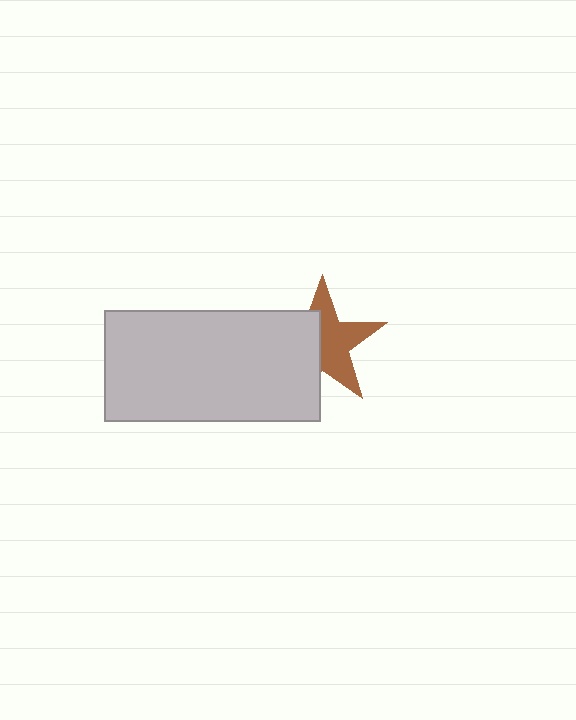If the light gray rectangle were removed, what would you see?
You would see the complete brown star.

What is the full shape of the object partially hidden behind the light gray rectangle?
The partially hidden object is a brown star.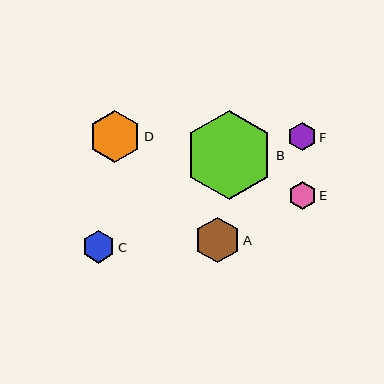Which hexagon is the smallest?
Hexagon E is the smallest with a size of approximately 28 pixels.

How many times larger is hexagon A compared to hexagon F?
Hexagon A is approximately 1.6 times the size of hexagon F.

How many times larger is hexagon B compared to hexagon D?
Hexagon B is approximately 1.7 times the size of hexagon D.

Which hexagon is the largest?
Hexagon B is the largest with a size of approximately 89 pixels.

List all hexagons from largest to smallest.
From largest to smallest: B, D, A, C, F, E.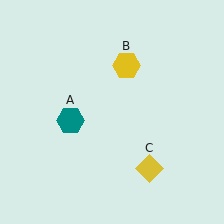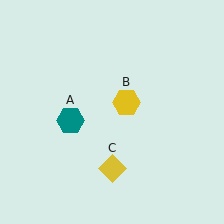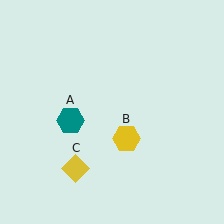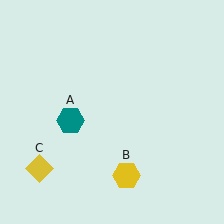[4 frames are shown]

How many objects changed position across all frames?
2 objects changed position: yellow hexagon (object B), yellow diamond (object C).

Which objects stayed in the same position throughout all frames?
Teal hexagon (object A) remained stationary.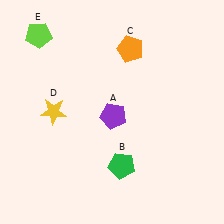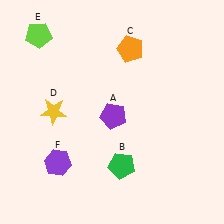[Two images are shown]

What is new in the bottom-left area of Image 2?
A purple hexagon (F) was added in the bottom-left area of Image 2.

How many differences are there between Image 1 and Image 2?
There is 1 difference between the two images.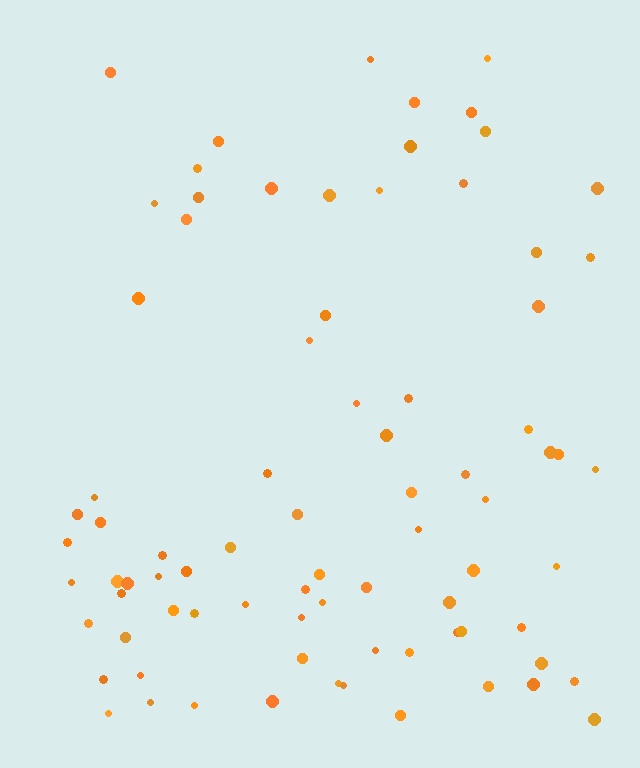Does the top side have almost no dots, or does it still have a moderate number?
Still a moderate number, just noticeably fewer than the bottom.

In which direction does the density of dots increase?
From top to bottom, with the bottom side densest.